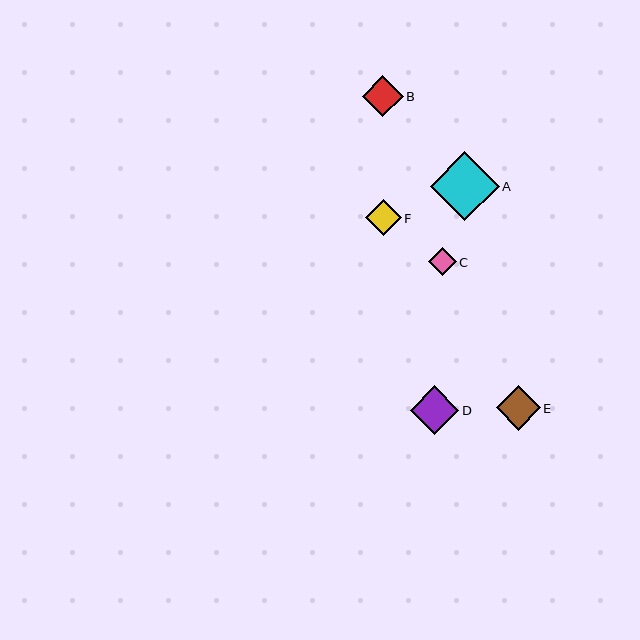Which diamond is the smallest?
Diamond C is the smallest with a size of approximately 28 pixels.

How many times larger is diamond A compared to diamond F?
Diamond A is approximately 1.9 times the size of diamond F.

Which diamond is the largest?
Diamond A is the largest with a size of approximately 69 pixels.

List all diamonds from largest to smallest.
From largest to smallest: A, D, E, B, F, C.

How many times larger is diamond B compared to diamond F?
Diamond B is approximately 1.1 times the size of diamond F.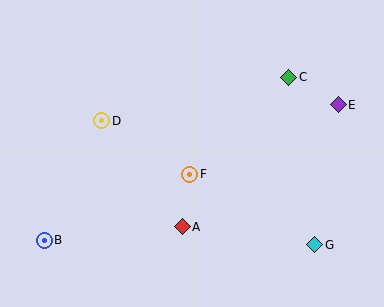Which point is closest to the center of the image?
Point F at (189, 174) is closest to the center.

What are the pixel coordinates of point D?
Point D is at (102, 121).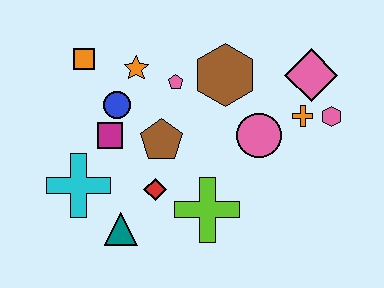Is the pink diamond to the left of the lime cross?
No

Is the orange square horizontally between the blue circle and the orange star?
No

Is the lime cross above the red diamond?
No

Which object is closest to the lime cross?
The red diamond is closest to the lime cross.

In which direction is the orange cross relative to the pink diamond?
The orange cross is below the pink diamond.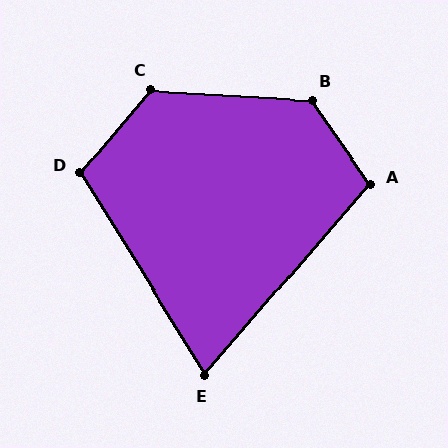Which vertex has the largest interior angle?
B, at approximately 128 degrees.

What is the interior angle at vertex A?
Approximately 104 degrees (obtuse).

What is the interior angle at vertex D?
Approximately 108 degrees (obtuse).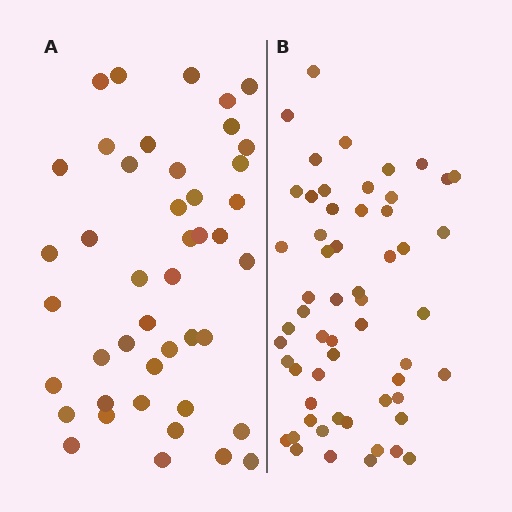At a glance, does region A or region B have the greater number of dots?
Region B (the right region) has more dots.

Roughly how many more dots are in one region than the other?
Region B has approximately 15 more dots than region A.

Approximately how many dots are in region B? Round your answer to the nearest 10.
About 60 dots. (The exact count is 57, which rounds to 60.)